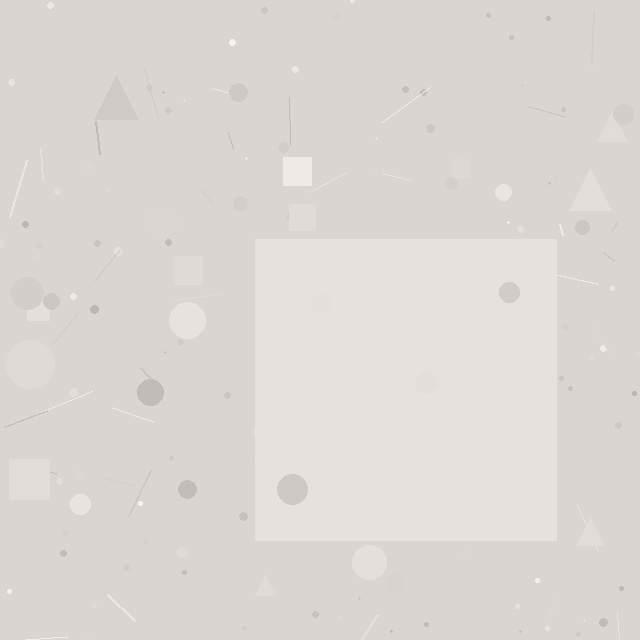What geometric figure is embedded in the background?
A square is embedded in the background.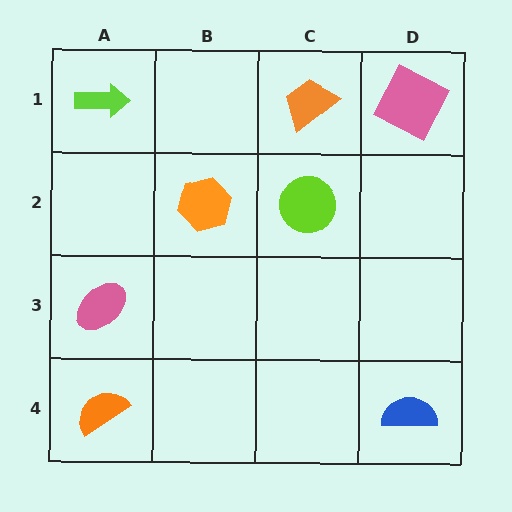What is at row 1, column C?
An orange trapezoid.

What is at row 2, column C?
A lime circle.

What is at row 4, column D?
A blue semicircle.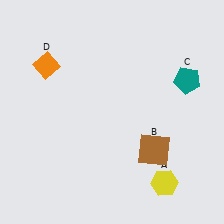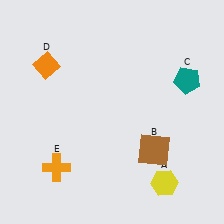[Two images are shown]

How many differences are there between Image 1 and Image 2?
There is 1 difference between the two images.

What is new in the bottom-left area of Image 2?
An orange cross (E) was added in the bottom-left area of Image 2.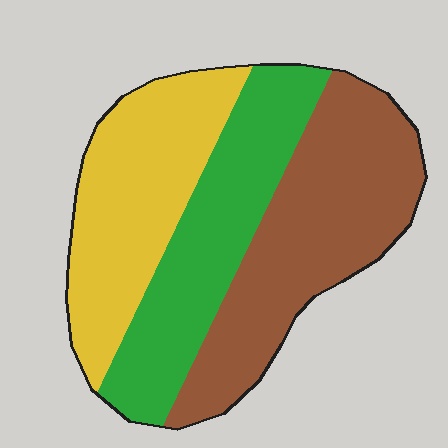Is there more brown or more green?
Brown.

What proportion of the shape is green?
Green covers around 30% of the shape.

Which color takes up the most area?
Brown, at roughly 40%.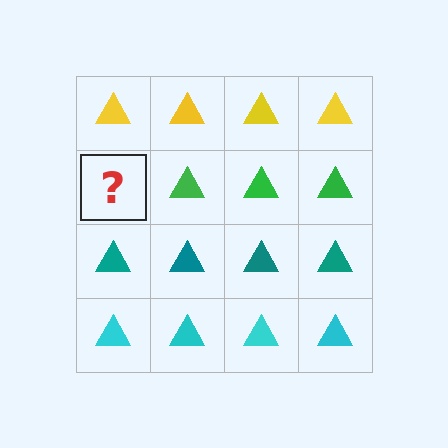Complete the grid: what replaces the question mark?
The question mark should be replaced with a green triangle.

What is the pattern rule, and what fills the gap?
The rule is that each row has a consistent color. The gap should be filled with a green triangle.